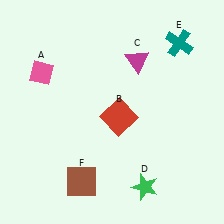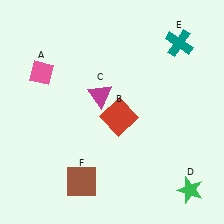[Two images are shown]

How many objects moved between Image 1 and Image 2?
2 objects moved between the two images.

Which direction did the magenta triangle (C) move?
The magenta triangle (C) moved left.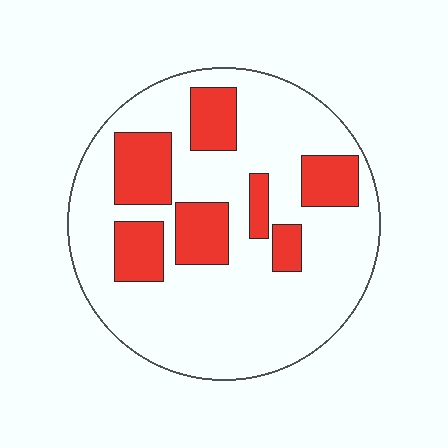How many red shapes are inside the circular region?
7.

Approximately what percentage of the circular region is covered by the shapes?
Approximately 25%.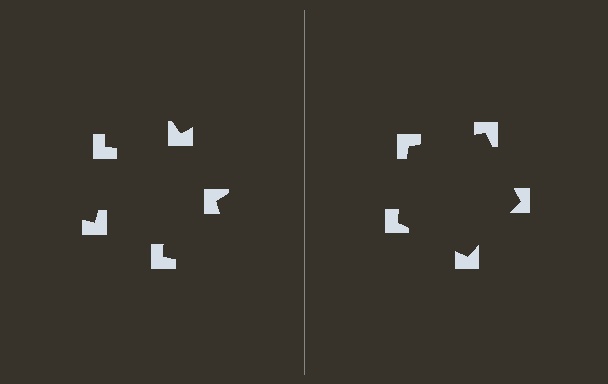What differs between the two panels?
The notched squares are positioned identically on both sides; only the wedge orientations differ. On the right they align to a pentagon; on the left they are misaligned.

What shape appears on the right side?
An illusory pentagon.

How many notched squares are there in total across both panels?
10 — 5 on each side.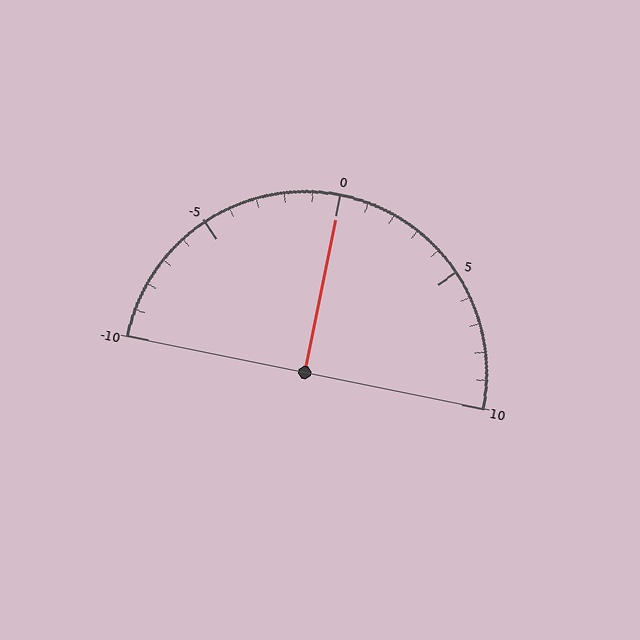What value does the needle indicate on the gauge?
The needle indicates approximately 0.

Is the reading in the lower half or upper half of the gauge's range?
The reading is in the upper half of the range (-10 to 10).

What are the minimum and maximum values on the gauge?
The gauge ranges from -10 to 10.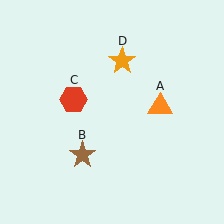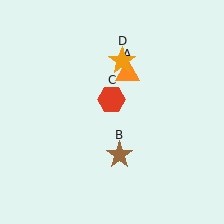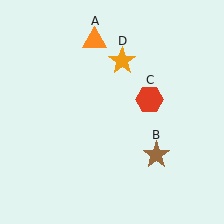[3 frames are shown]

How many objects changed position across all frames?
3 objects changed position: orange triangle (object A), brown star (object B), red hexagon (object C).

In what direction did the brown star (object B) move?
The brown star (object B) moved right.